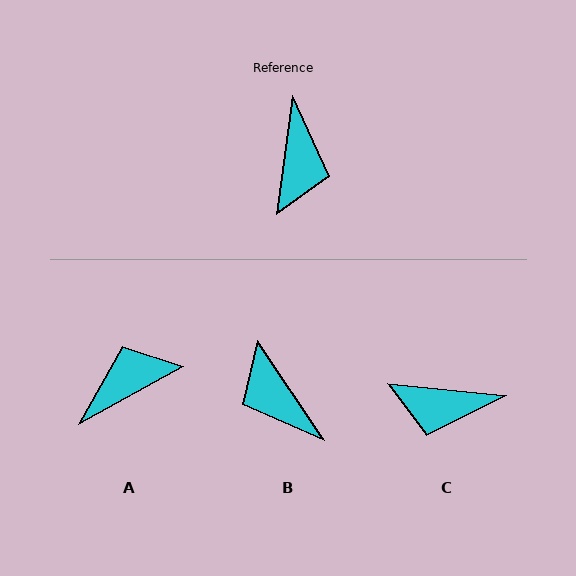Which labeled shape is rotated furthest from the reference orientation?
B, about 139 degrees away.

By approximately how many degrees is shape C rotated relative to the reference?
Approximately 88 degrees clockwise.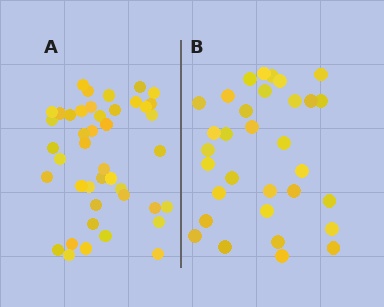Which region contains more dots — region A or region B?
Region A (the left region) has more dots.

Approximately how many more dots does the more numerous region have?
Region A has roughly 12 or so more dots than region B.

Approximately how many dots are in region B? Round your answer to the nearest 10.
About 30 dots. (The exact count is 32, which rounds to 30.)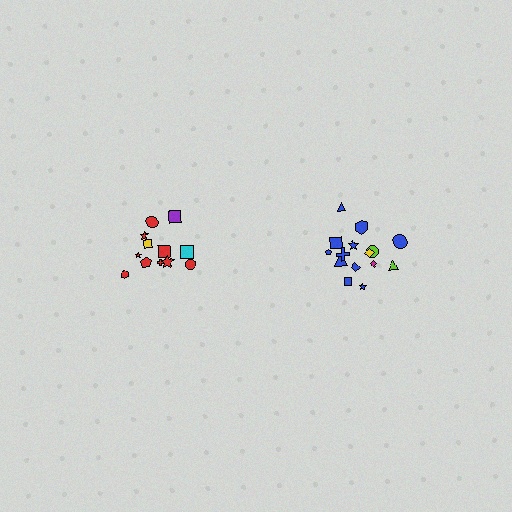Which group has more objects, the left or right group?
The right group.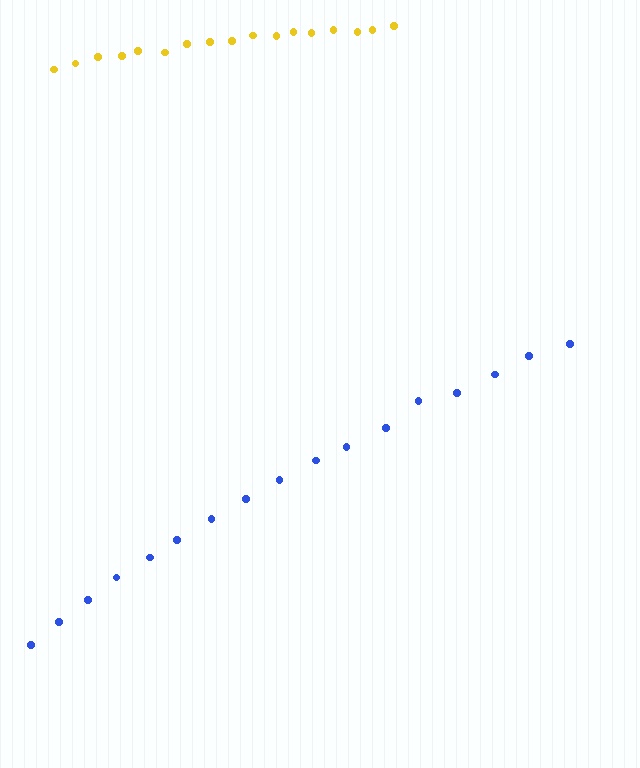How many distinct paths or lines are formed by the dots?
There are 2 distinct paths.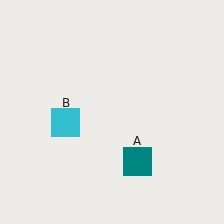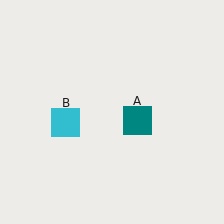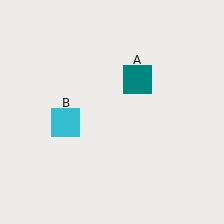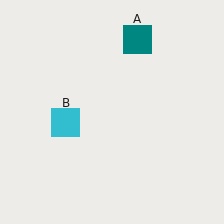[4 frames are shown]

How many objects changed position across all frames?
1 object changed position: teal square (object A).